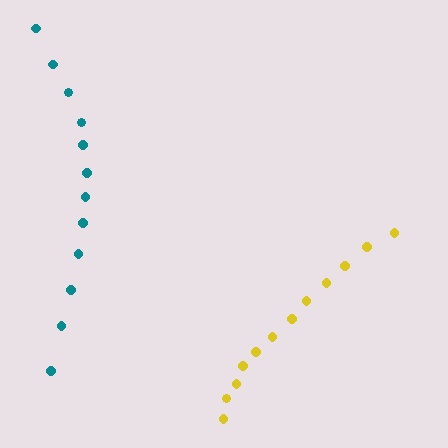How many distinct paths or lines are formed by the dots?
There are 2 distinct paths.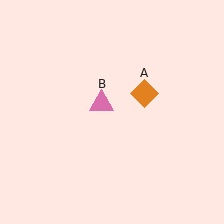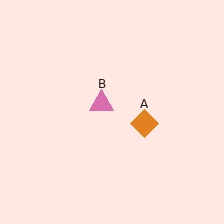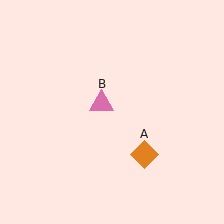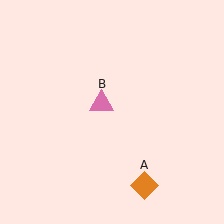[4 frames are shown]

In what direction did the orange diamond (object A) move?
The orange diamond (object A) moved down.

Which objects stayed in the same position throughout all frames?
Pink triangle (object B) remained stationary.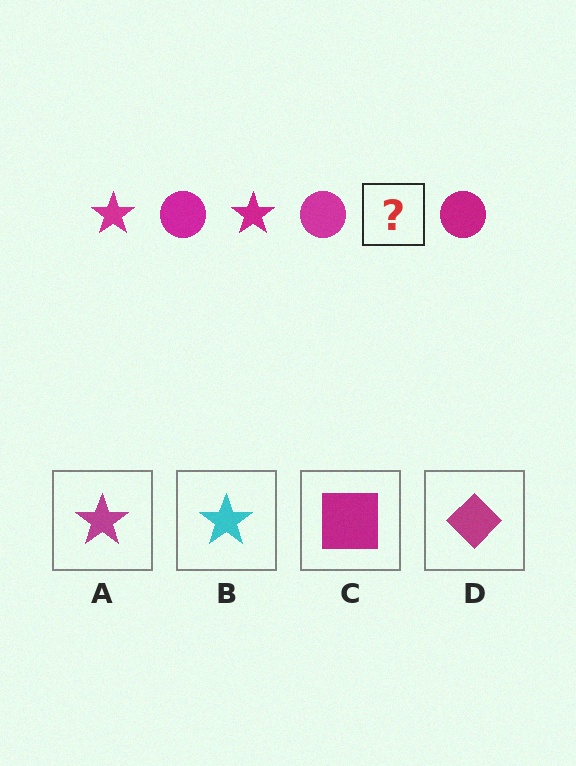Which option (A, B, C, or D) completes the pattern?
A.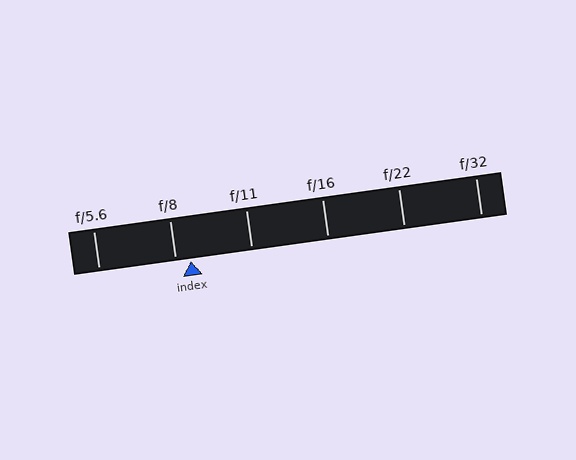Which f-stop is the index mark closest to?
The index mark is closest to f/8.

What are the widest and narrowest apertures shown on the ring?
The widest aperture shown is f/5.6 and the narrowest is f/32.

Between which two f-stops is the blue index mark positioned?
The index mark is between f/8 and f/11.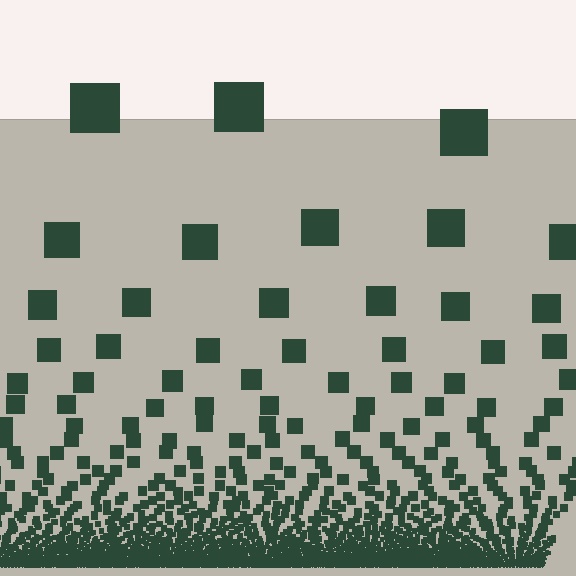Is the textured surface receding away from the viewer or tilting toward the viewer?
The surface appears to tilt toward the viewer. Texture elements get larger and sparser toward the top.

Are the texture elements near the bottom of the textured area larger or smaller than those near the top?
Smaller. The gradient is inverted — elements near the bottom are smaller and denser.